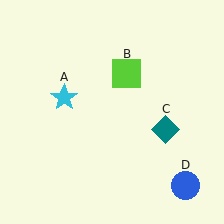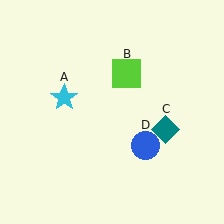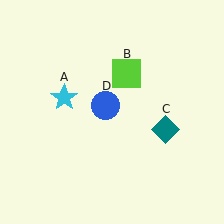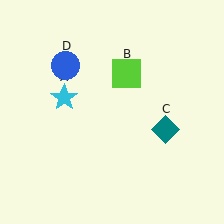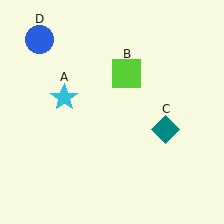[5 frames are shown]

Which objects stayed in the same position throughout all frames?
Cyan star (object A) and lime square (object B) and teal diamond (object C) remained stationary.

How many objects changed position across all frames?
1 object changed position: blue circle (object D).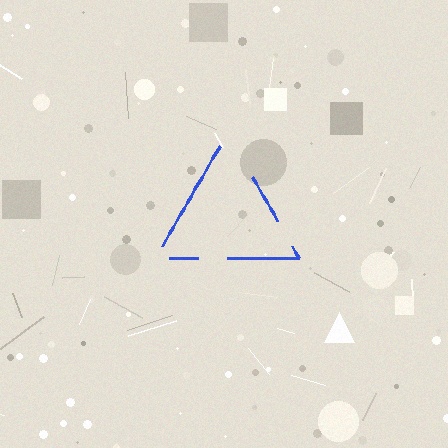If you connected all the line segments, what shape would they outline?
They would outline a triangle.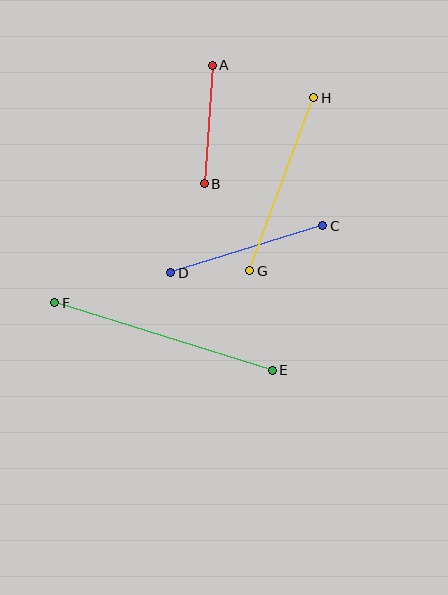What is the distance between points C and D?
The distance is approximately 159 pixels.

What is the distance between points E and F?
The distance is approximately 228 pixels.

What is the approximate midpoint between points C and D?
The midpoint is at approximately (247, 249) pixels.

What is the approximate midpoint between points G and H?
The midpoint is at approximately (282, 184) pixels.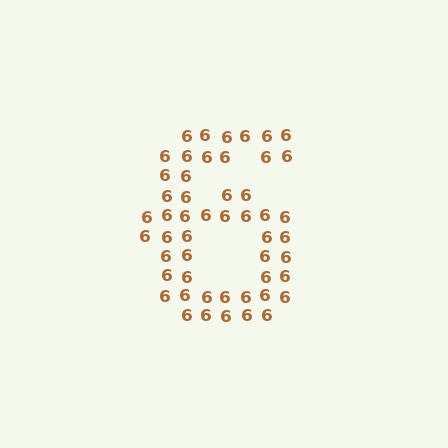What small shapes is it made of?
It is made of small digit 6's.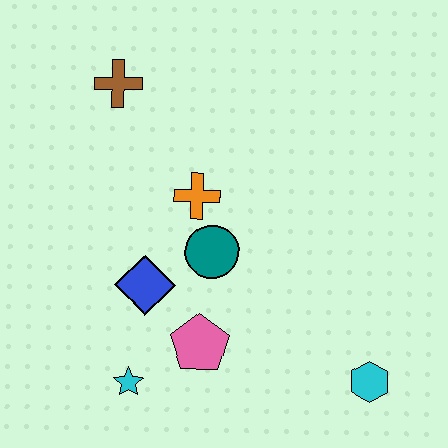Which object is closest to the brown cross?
The orange cross is closest to the brown cross.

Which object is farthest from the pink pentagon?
The brown cross is farthest from the pink pentagon.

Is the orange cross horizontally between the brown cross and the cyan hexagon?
Yes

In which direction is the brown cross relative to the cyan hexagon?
The brown cross is above the cyan hexagon.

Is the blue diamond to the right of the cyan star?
Yes